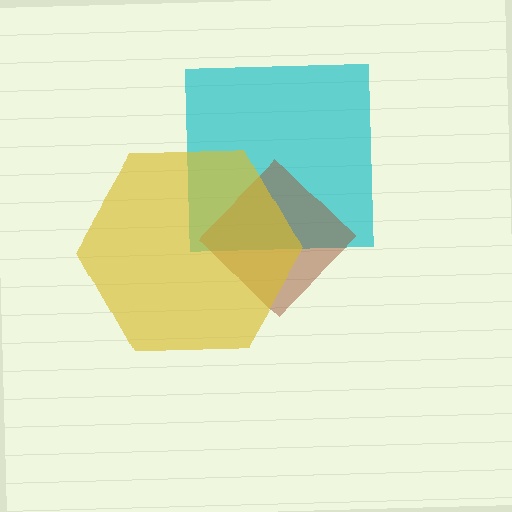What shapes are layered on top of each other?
The layered shapes are: a cyan square, a brown diamond, a yellow hexagon.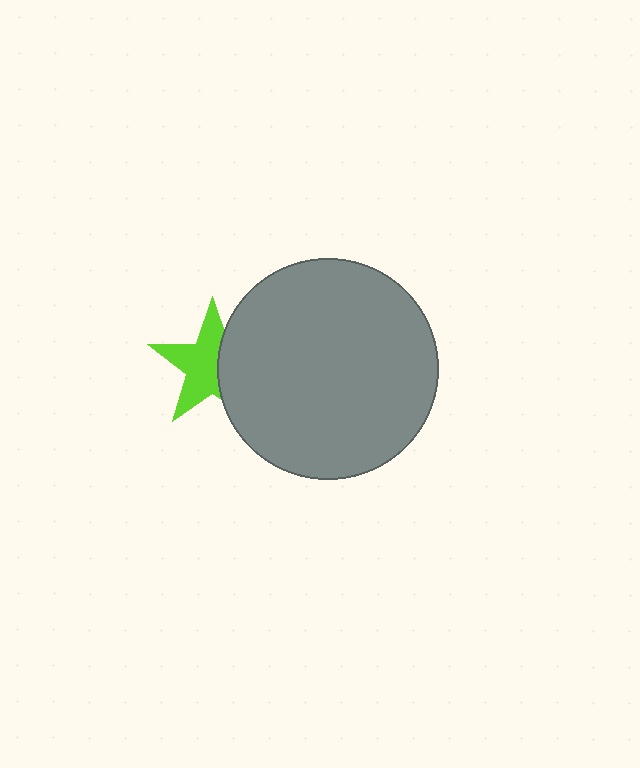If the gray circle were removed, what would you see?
You would see the complete lime star.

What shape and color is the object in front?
The object in front is a gray circle.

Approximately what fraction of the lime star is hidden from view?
Roughly 39% of the lime star is hidden behind the gray circle.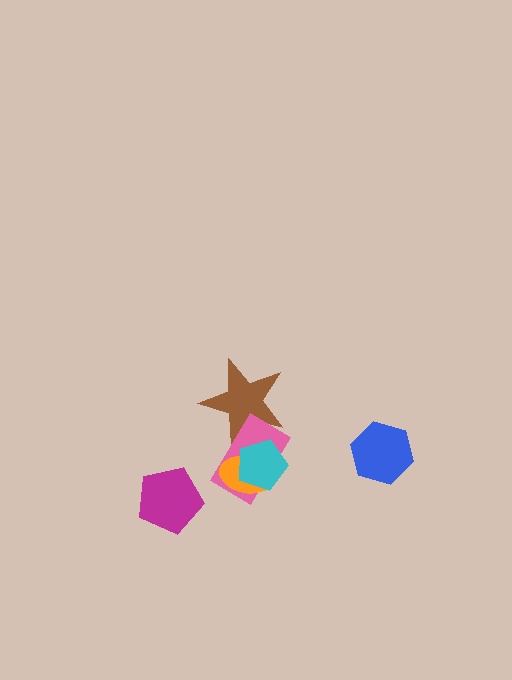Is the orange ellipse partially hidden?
Yes, it is partially covered by another shape.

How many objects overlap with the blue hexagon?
0 objects overlap with the blue hexagon.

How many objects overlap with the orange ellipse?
2 objects overlap with the orange ellipse.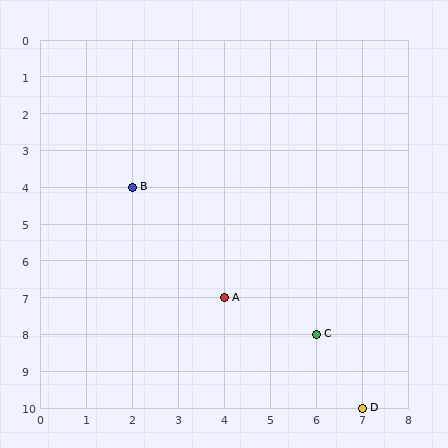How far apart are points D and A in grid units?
Points D and A are 3 columns and 3 rows apart (about 4.2 grid units diagonally).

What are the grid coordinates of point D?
Point D is at grid coordinates (7, 10).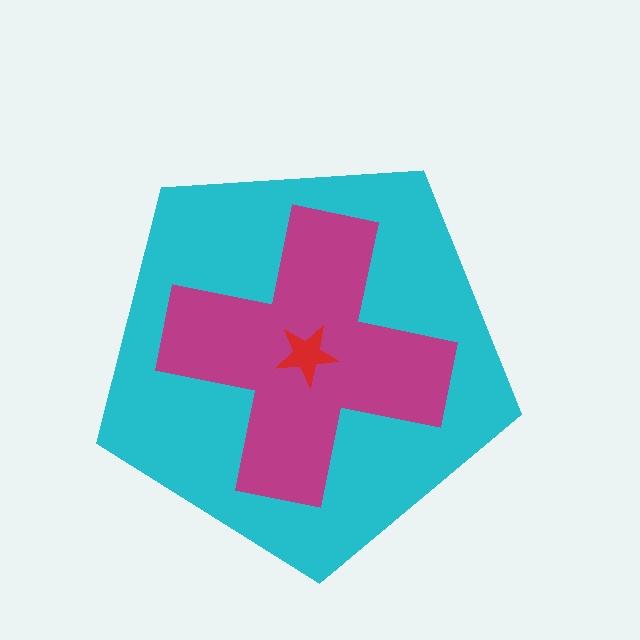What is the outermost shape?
The cyan pentagon.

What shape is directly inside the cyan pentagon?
The magenta cross.